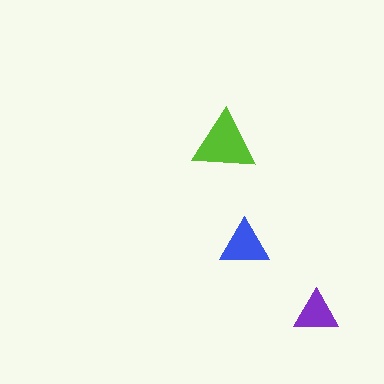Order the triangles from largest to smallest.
the lime one, the blue one, the purple one.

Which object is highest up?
The lime triangle is topmost.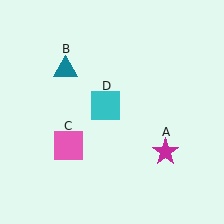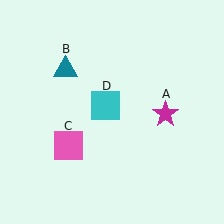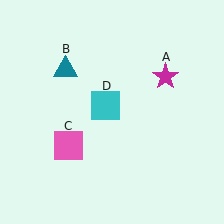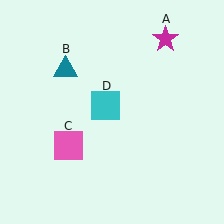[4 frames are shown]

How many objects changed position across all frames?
1 object changed position: magenta star (object A).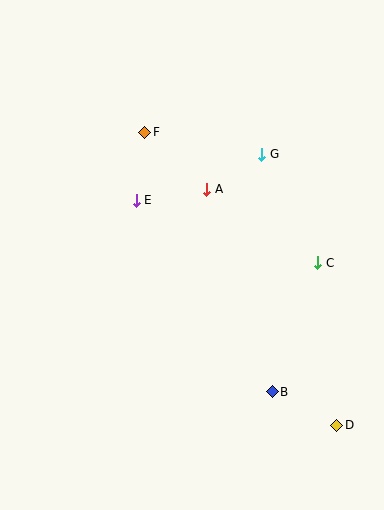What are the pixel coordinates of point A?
Point A is at (207, 189).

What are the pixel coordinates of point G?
Point G is at (262, 154).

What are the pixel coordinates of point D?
Point D is at (337, 425).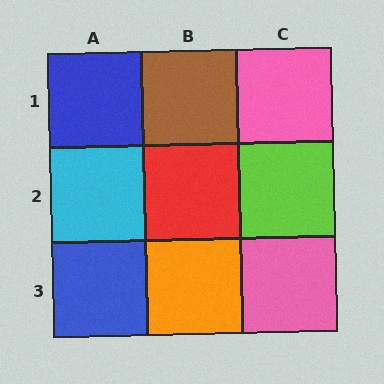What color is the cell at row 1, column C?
Pink.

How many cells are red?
1 cell is red.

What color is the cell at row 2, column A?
Cyan.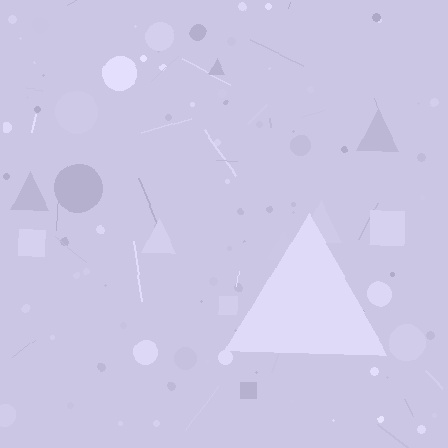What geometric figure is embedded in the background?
A triangle is embedded in the background.